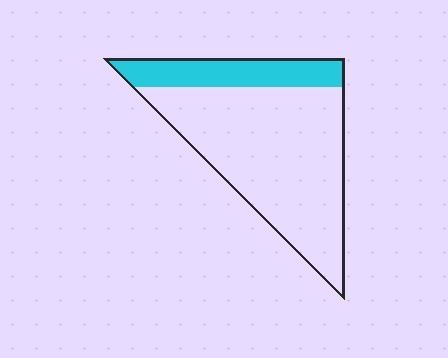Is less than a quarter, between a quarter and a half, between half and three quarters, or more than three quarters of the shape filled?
Less than a quarter.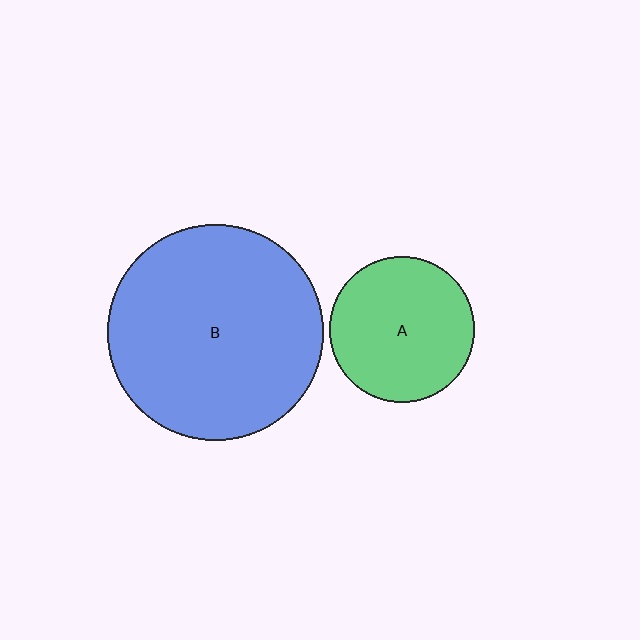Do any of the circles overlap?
No, none of the circles overlap.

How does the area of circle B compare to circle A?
Approximately 2.2 times.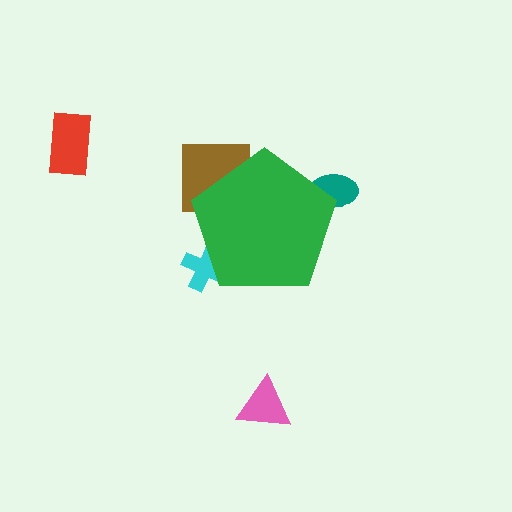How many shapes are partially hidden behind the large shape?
4 shapes are partially hidden.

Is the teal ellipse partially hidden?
Yes, the teal ellipse is partially hidden behind the green pentagon.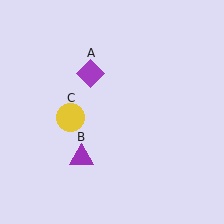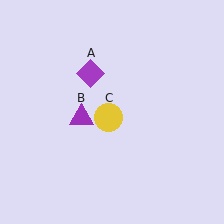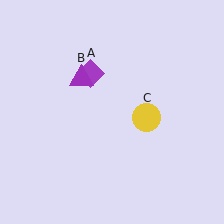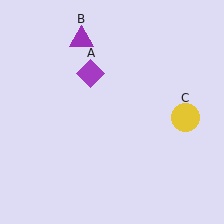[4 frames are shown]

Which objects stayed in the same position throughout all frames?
Purple diamond (object A) remained stationary.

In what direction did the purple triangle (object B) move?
The purple triangle (object B) moved up.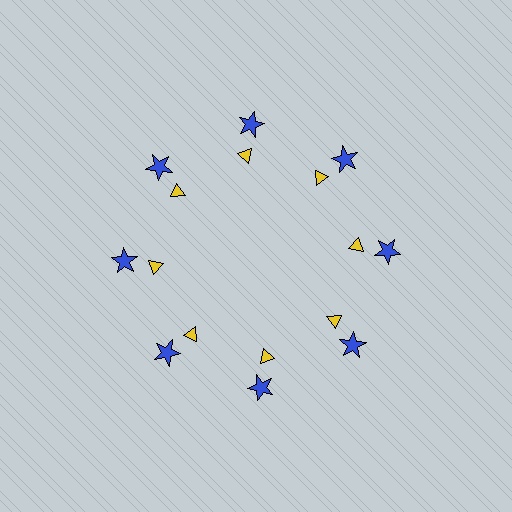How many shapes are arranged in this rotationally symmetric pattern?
There are 16 shapes, arranged in 8 groups of 2.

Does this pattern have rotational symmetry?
Yes, this pattern has 8-fold rotational symmetry. It looks the same after rotating 45 degrees around the center.